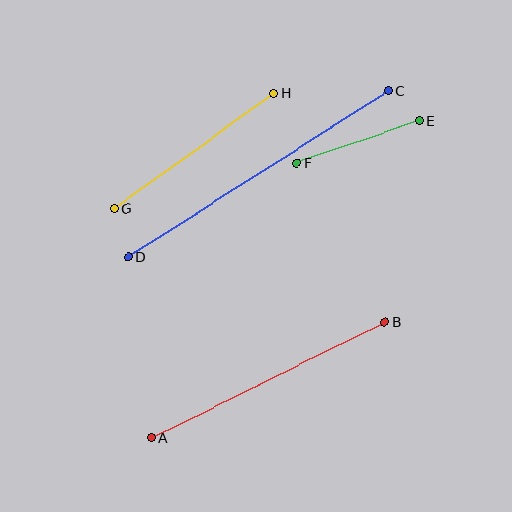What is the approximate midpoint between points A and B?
The midpoint is at approximately (268, 380) pixels.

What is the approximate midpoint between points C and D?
The midpoint is at approximately (258, 174) pixels.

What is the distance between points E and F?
The distance is approximately 130 pixels.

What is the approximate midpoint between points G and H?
The midpoint is at approximately (194, 151) pixels.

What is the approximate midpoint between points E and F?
The midpoint is at approximately (358, 142) pixels.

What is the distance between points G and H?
The distance is approximately 196 pixels.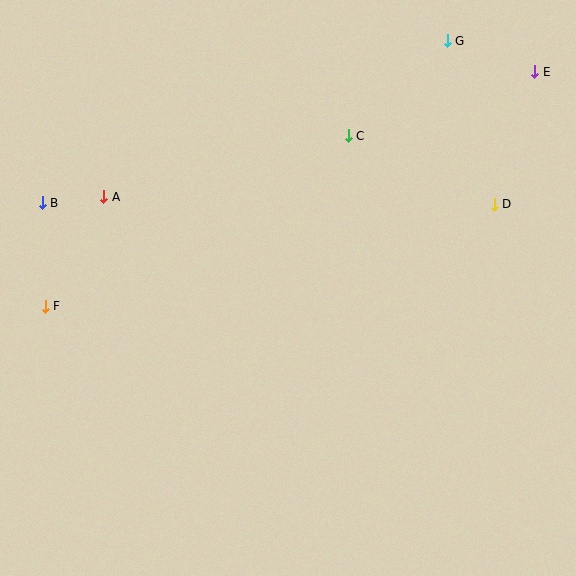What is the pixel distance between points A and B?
The distance between A and B is 62 pixels.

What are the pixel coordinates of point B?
Point B is at (42, 203).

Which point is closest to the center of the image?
Point C at (348, 136) is closest to the center.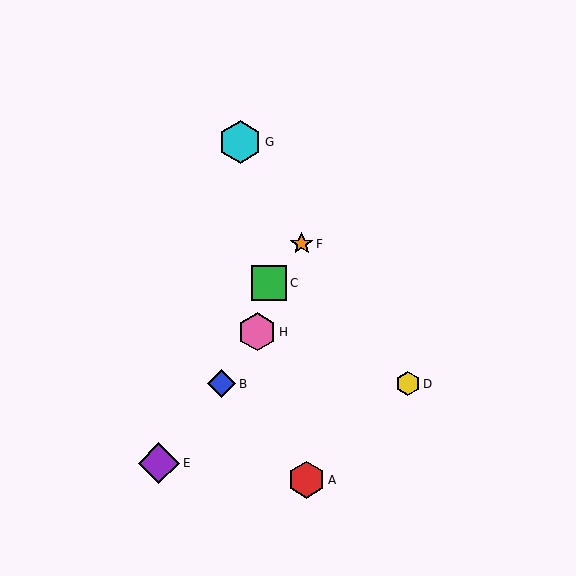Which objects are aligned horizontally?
Objects B, D are aligned horizontally.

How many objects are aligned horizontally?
2 objects (B, D) are aligned horizontally.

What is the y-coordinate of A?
Object A is at y≈480.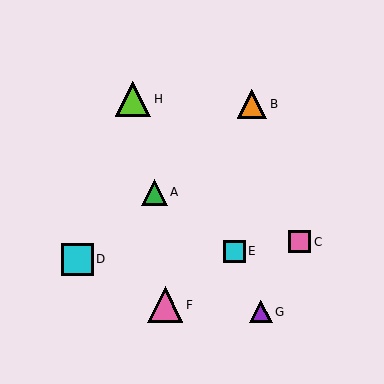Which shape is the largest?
The pink triangle (labeled F) is the largest.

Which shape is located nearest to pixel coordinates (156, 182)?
The green triangle (labeled A) at (154, 192) is nearest to that location.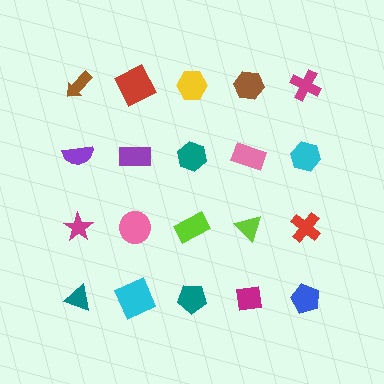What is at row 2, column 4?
A pink rectangle.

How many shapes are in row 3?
5 shapes.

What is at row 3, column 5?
A red cross.